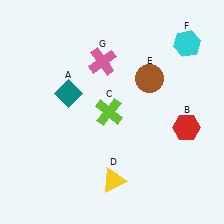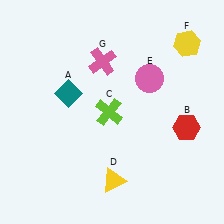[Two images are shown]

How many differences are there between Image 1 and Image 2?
There are 2 differences between the two images.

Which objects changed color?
E changed from brown to pink. F changed from cyan to yellow.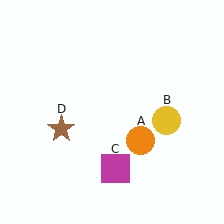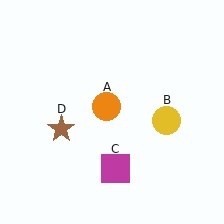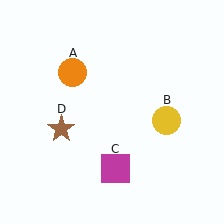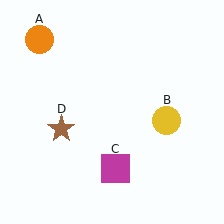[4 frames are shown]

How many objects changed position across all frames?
1 object changed position: orange circle (object A).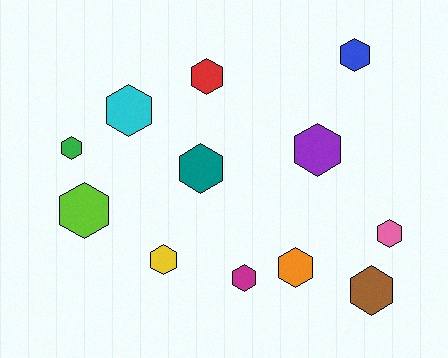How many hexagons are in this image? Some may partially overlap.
There are 12 hexagons.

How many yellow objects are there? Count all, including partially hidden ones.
There is 1 yellow object.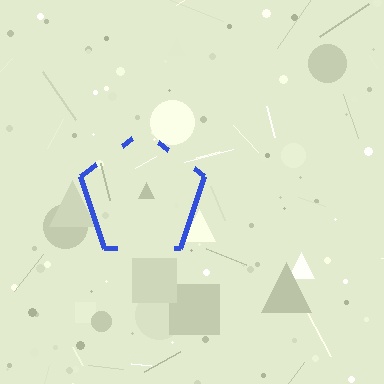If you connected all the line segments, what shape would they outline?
They would outline a pentagon.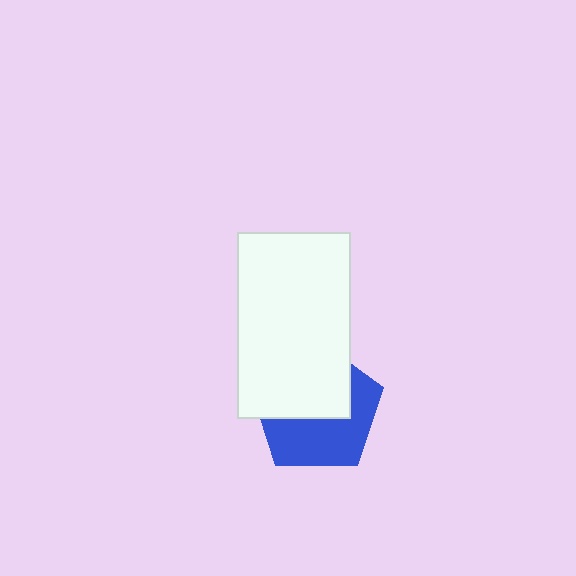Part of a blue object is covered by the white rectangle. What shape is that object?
It is a pentagon.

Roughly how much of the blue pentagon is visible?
About half of it is visible (roughly 49%).